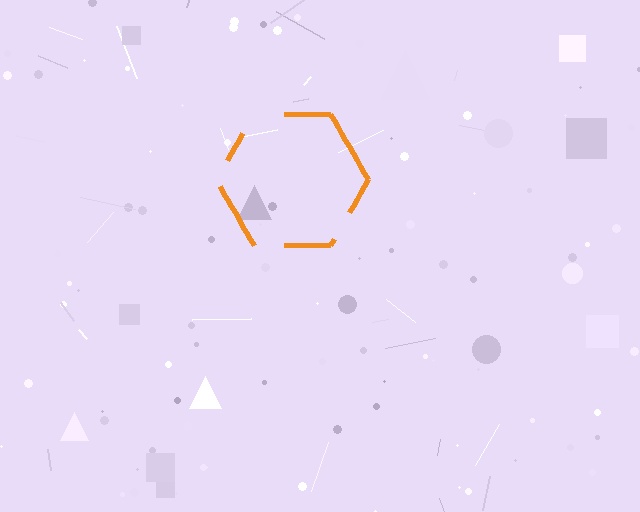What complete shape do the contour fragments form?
The contour fragments form a hexagon.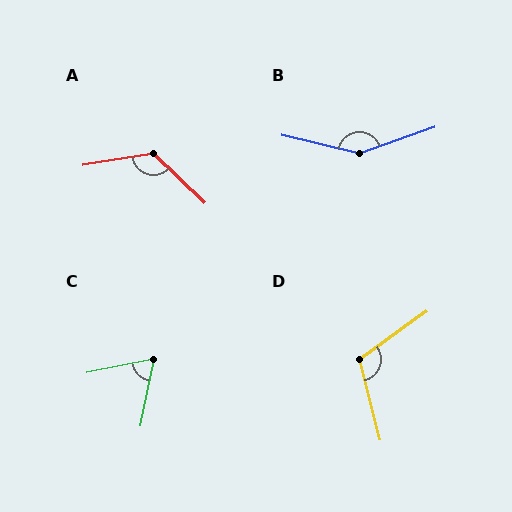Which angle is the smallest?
C, at approximately 66 degrees.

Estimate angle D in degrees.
Approximately 111 degrees.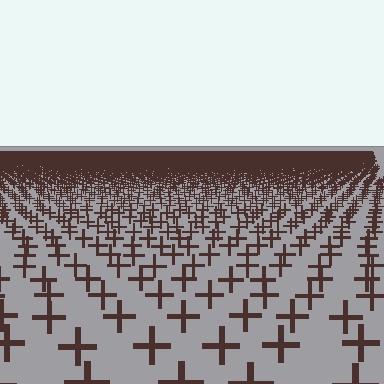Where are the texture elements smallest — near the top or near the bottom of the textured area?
Near the top.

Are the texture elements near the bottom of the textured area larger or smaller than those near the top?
Larger. Near the bottom, elements are closer to the viewer and appear at a bigger on-screen size.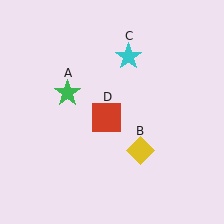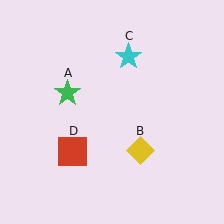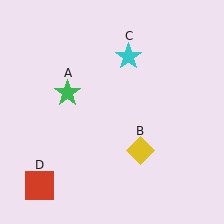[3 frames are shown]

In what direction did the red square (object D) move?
The red square (object D) moved down and to the left.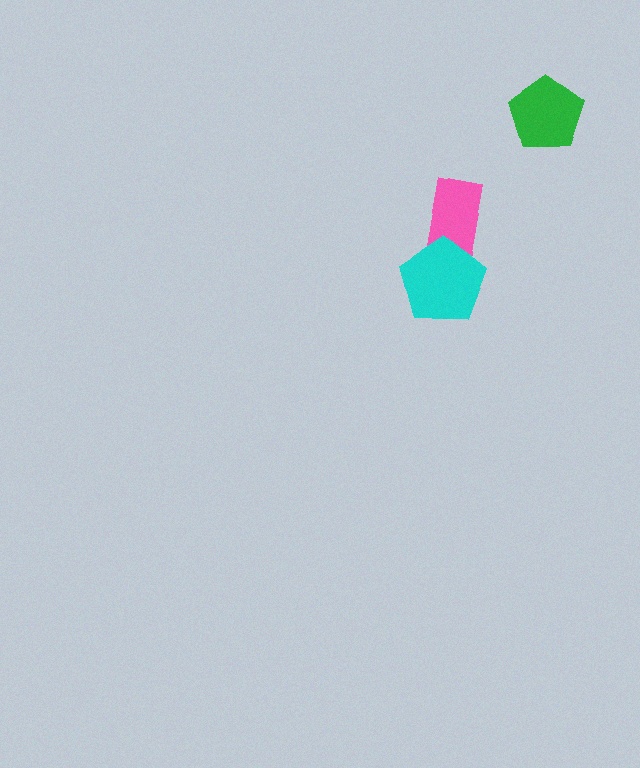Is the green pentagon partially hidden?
No, no other shape covers it.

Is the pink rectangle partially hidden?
Yes, it is partially covered by another shape.